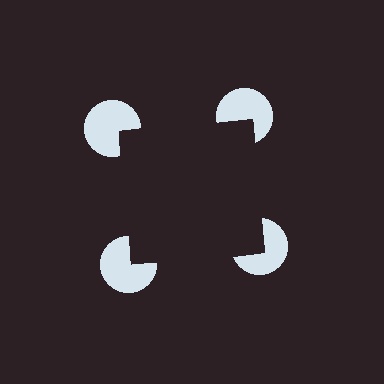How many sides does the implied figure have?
4 sides.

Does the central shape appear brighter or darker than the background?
It typically appears slightly darker than the background, even though no actual brightness change is drawn.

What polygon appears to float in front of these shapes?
An illusory square — its edges are inferred from the aligned wedge cuts in the pac-man discs, not physically drawn.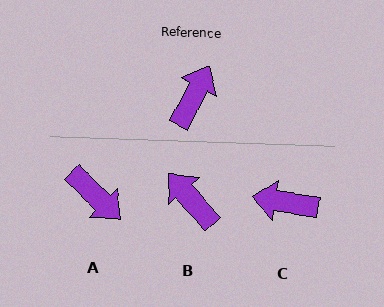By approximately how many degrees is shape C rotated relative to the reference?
Approximately 109 degrees counter-clockwise.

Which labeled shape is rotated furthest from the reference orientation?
C, about 109 degrees away.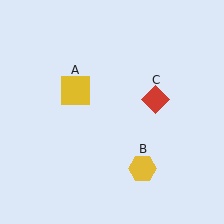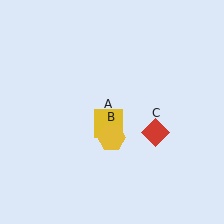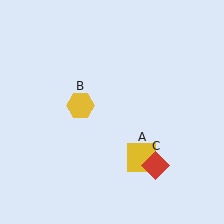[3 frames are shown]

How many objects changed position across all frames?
3 objects changed position: yellow square (object A), yellow hexagon (object B), red diamond (object C).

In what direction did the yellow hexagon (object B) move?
The yellow hexagon (object B) moved up and to the left.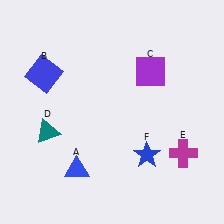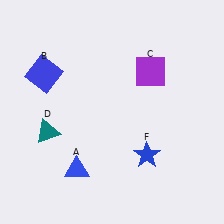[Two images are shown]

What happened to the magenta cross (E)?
The magenta cross (E) was removed in Image 2. It was in the bottom-right area of Image 1.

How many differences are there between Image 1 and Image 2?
There is 1 difference between the two images.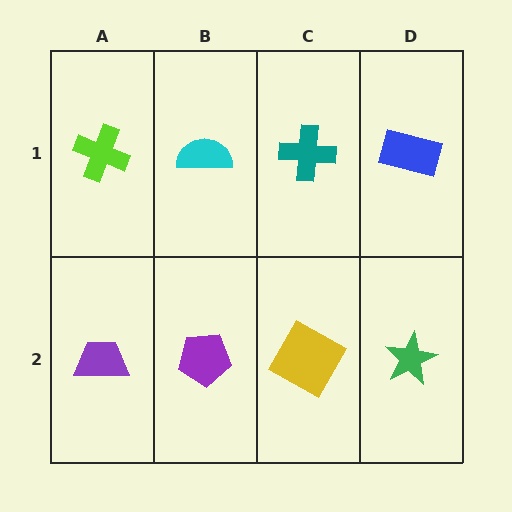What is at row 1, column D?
A blue rectangle.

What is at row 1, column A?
A lime cross.